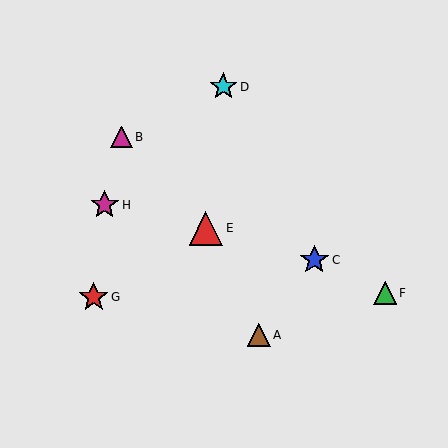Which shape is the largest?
The red triangle (labeled E) is the largest.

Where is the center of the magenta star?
The center of the magenta star is at (105, 205).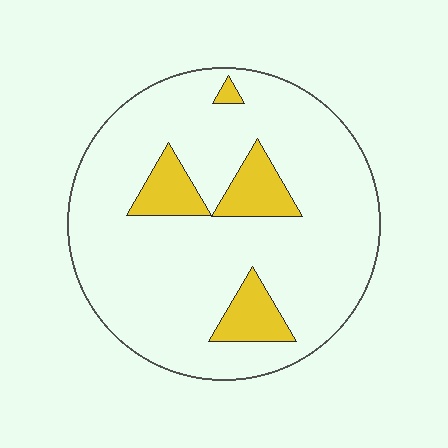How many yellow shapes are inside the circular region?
4.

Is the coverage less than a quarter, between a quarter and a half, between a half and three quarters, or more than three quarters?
Less than a quarter.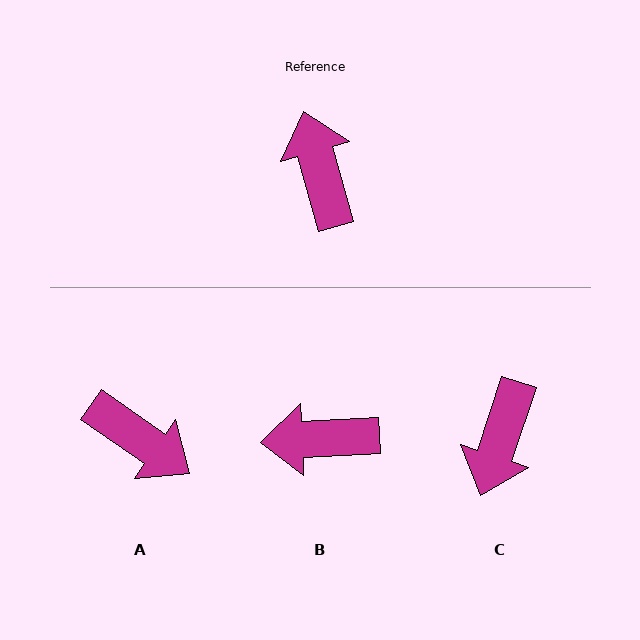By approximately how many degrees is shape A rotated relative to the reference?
Approximately 141 degrees clockwise.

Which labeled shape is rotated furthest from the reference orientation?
C, about 146 degrees away.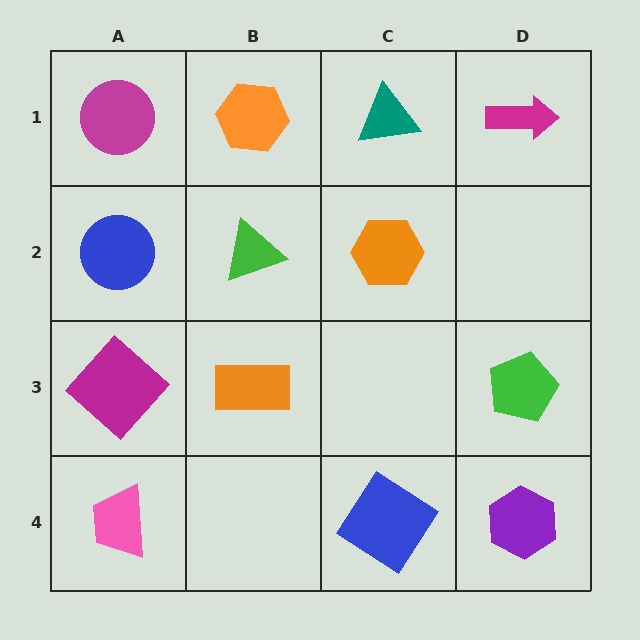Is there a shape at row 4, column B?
No, that cell is empty.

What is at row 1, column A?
A magenta circle.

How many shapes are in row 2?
3 shapes.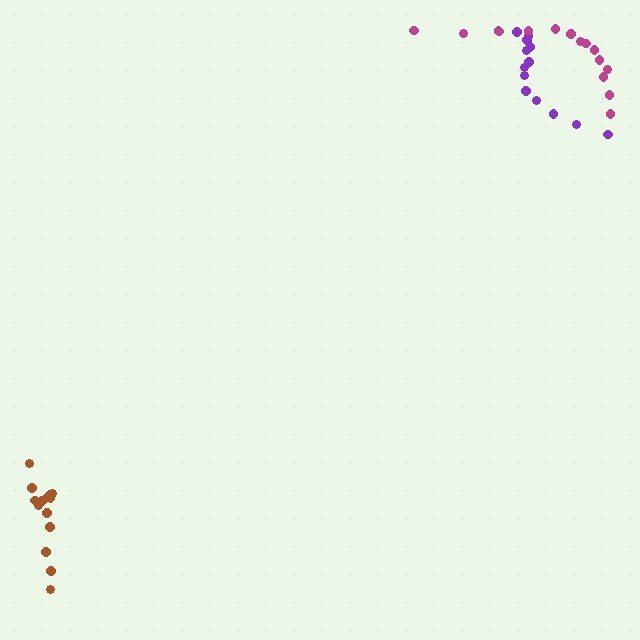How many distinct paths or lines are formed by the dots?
There are 3 distinct paths.